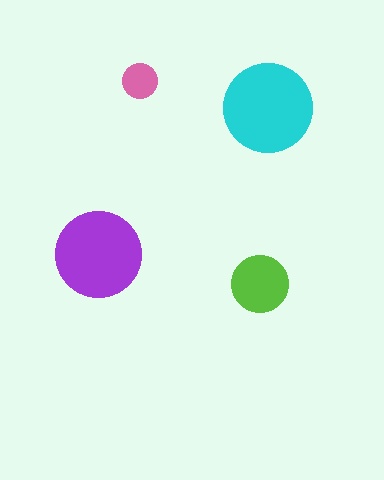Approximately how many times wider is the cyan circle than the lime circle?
About 1.5 times wider.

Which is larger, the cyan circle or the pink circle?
The cyan one.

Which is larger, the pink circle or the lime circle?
The lime one.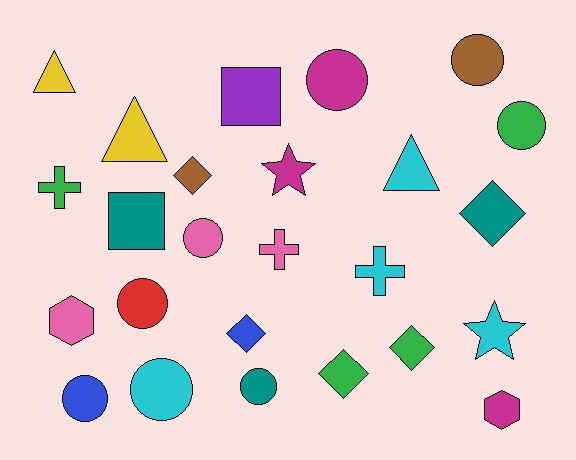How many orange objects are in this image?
There are no orange objects.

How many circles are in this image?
There are 8 circles.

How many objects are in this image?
There are 25 objects.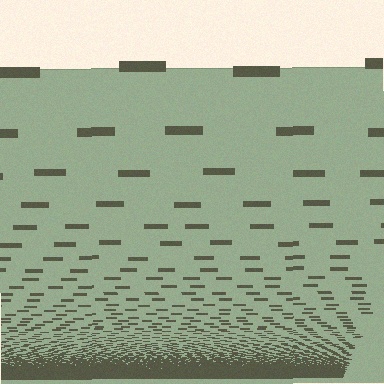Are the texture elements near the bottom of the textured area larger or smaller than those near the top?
Smaller. The gradient is inverted — elements near the bottom are smaller and denser.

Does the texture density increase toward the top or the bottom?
Density increases toward the bottom.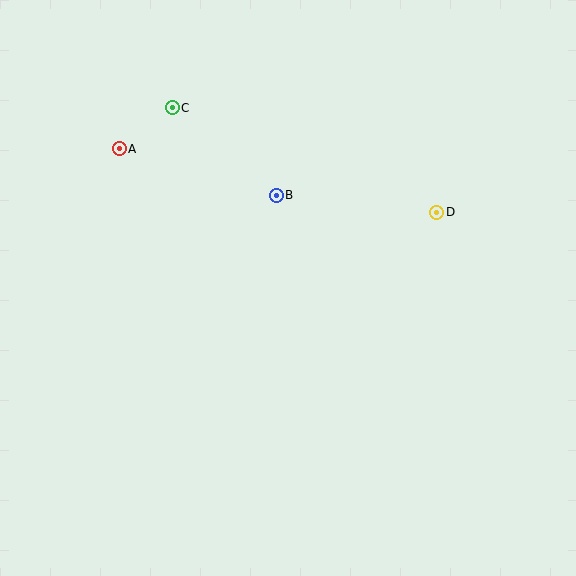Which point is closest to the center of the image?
Point B at (276, 195) is closest to the center.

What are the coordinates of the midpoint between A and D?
The midpoint between A and D is at (278, 181).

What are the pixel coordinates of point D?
Point D is at (437, 212).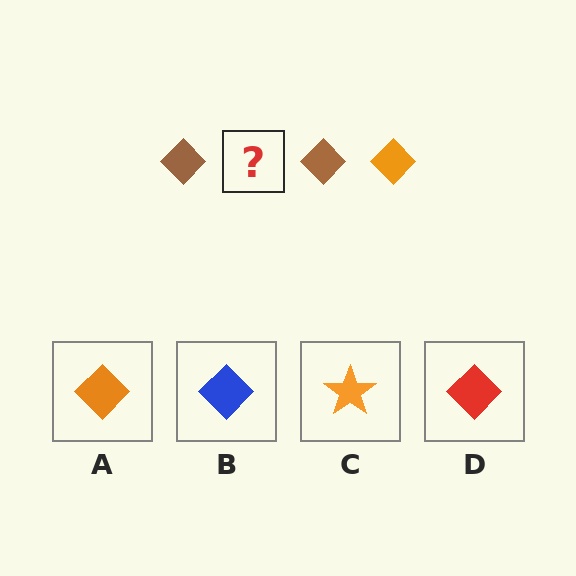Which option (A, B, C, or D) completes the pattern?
A.